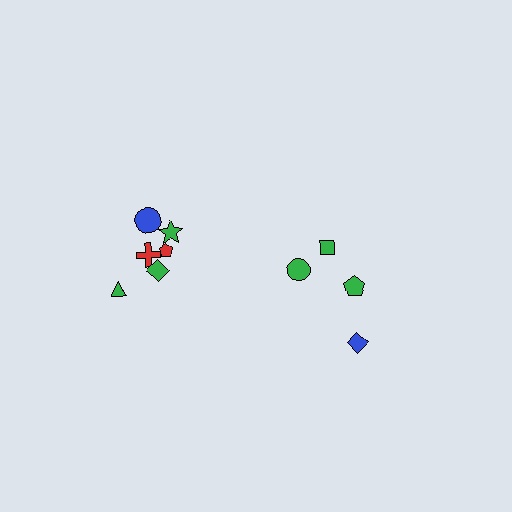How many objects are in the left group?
There are 6 objects.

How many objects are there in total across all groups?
There are 10 objects.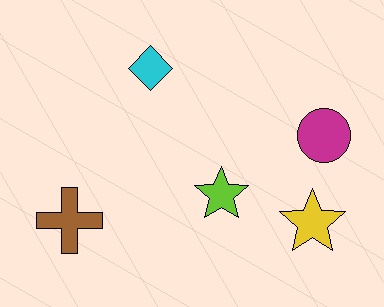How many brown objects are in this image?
There is 1 brown object.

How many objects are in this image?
There are 5 objects.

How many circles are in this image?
There is 1 circle.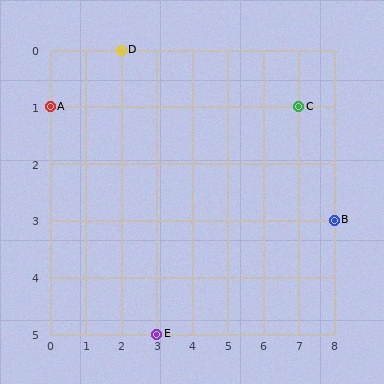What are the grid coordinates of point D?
Point D is at grid coordinates (2, 0).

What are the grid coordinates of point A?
Point A is at grid coordinates (0, 1).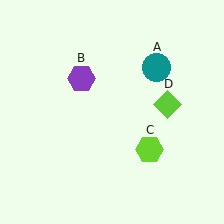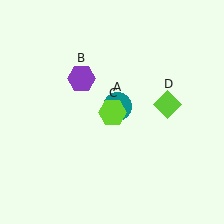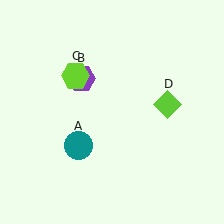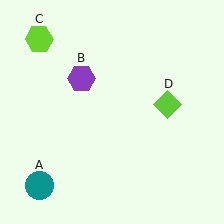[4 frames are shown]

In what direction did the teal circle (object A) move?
The teal circle (object A) moved down and to the left.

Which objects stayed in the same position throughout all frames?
Purple hexagon (object B) and lime diamond (object D) remained stationary.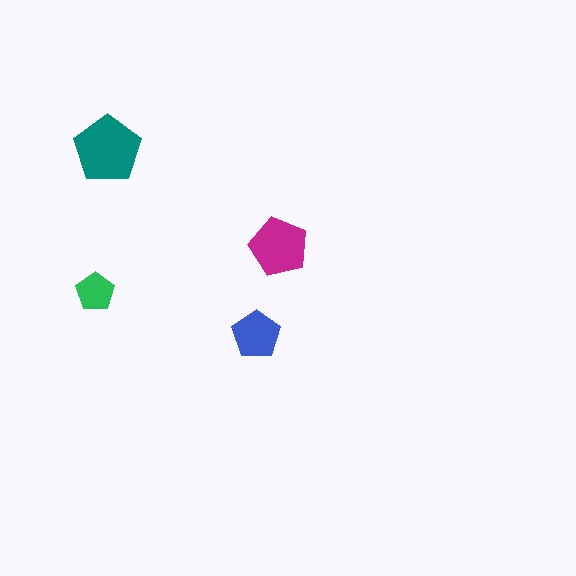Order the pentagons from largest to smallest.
the teal one, the magenta one, the blue one, the green one.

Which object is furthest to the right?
The magenta pentagon is rightmost.